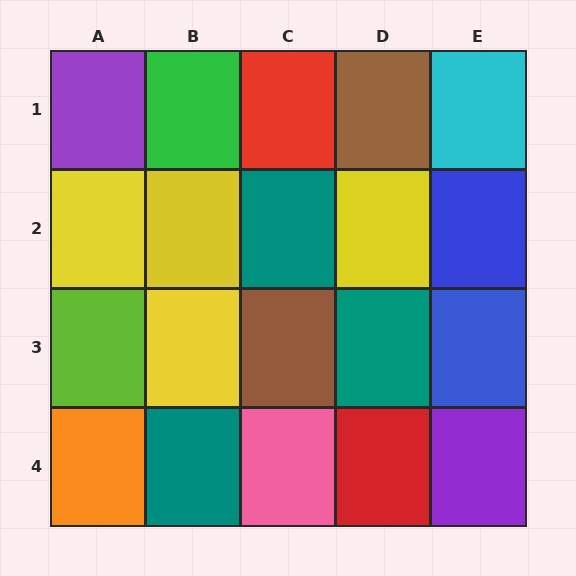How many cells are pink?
1 cell is pink.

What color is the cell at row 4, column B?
Teal.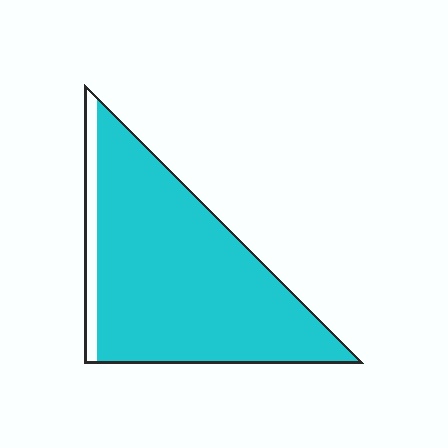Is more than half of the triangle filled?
Yes.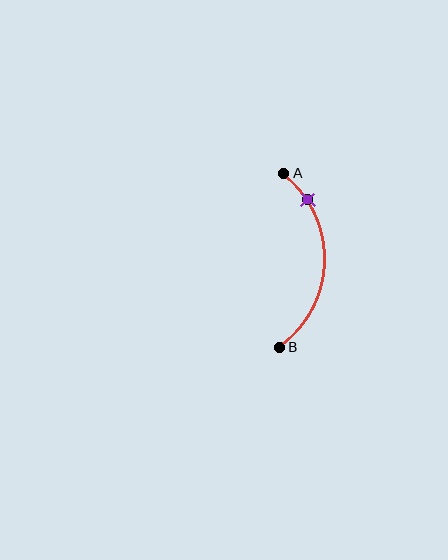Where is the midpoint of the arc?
The arc midpoint is the point on the curve farthest from the straight line joining A and B. It sits to the right of that line.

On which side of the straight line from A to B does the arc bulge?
The arc bulges to the right of the straight line connecting A and B.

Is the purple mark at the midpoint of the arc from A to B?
No. The purple mark lies on the arc but is closer to endpoint A. The arc midpoint would be at the point on the curve equidistant along the arc from both A and B.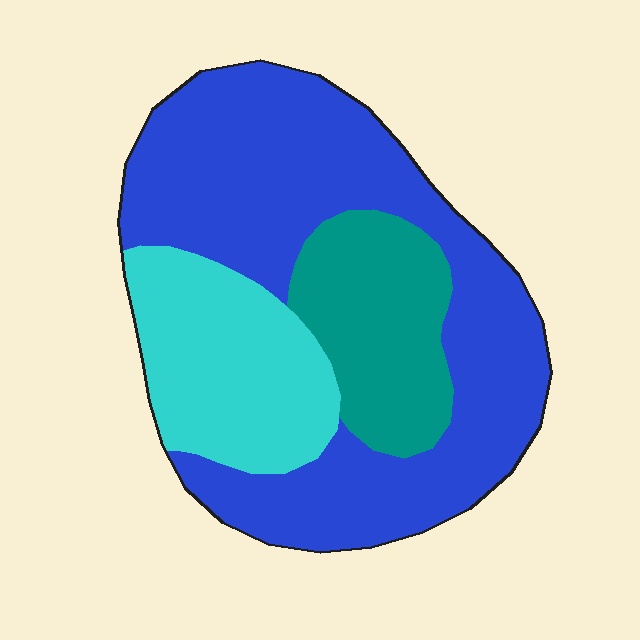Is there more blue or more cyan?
Blue.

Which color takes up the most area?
Blue, at roughly 60%.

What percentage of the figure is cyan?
Cyan takes up about one quarter (1/4) of the figure.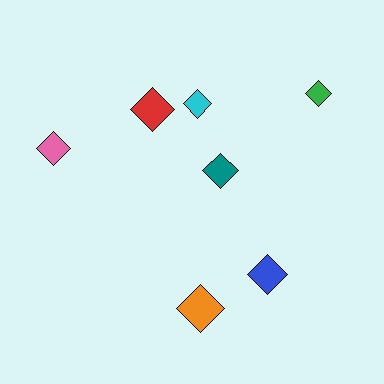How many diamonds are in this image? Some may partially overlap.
There are 7 diamonds.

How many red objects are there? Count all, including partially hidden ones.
There is 1 red object.